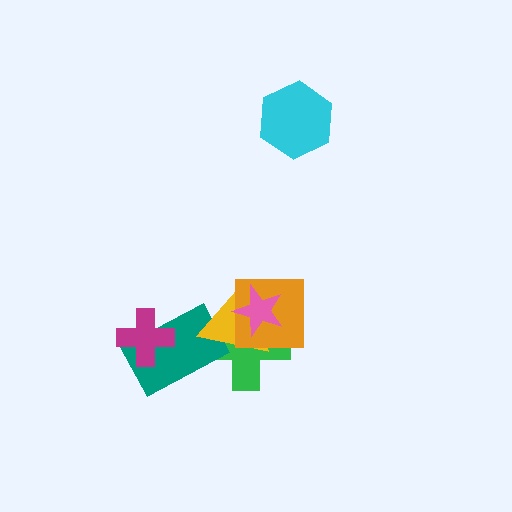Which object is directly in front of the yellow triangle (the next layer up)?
The orange square is directly in front of the yellow triangle.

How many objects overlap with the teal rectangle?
3 objects overlap with the teal rectangle.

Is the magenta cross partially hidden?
No, no other shape covers it.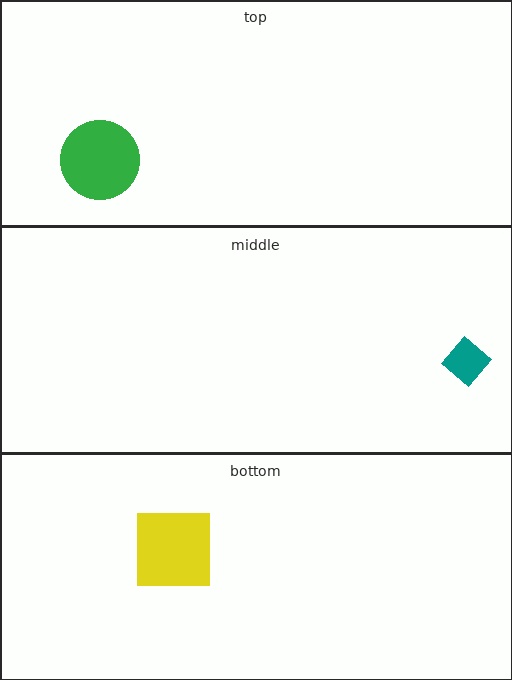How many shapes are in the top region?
1.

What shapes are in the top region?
The green circle.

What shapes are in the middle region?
The teal diamond.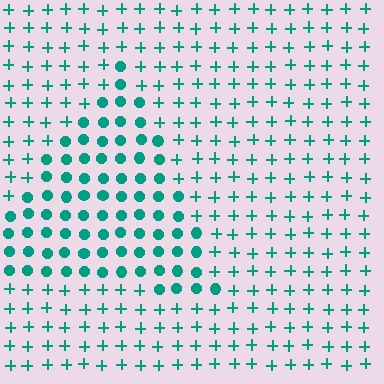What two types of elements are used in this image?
The image uses circles inside the triangle region and plus signs outside it.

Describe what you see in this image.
The image is filled with small teal elements arranged in a uniform grid. A triangle-shaped region contains circles, while the surrounding area contains plus signs. The boundary is defined purely by the change in element shape.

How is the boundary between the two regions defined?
The boundary is defined by a change in element shape: circles inside vs. plus signs outside. All elements share the same color and spacing.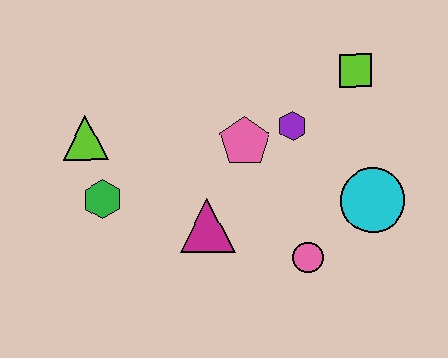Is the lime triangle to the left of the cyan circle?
Yes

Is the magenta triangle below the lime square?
Yes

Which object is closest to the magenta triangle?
The pink pentagon is closest to the magenta triangle.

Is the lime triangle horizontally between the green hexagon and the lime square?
No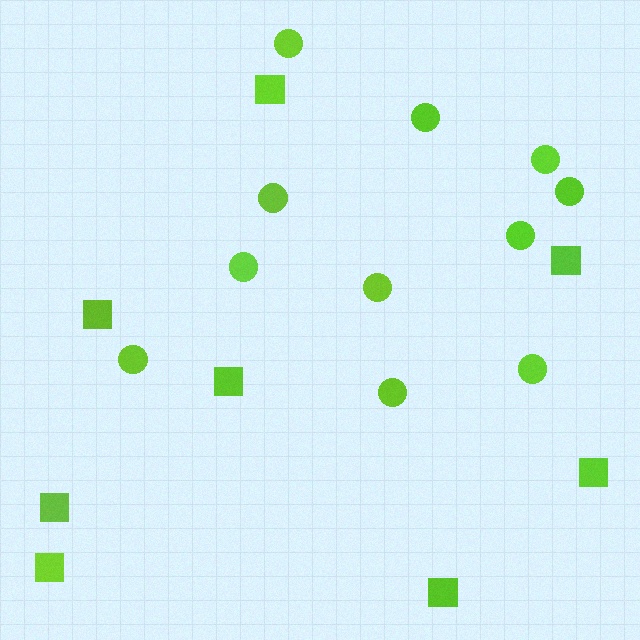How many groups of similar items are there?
There are 2 groups: one group of circles (11) and one group of squares (8).